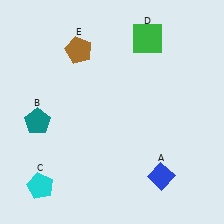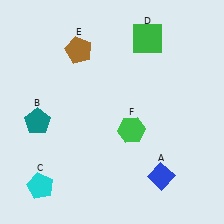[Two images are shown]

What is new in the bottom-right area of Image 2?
A green hexagon (F) was added in the bottom-right area of Image 2.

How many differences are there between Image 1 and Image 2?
There is 1 difference between the two images.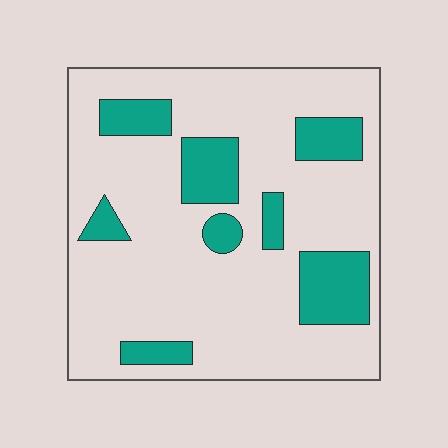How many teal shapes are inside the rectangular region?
8.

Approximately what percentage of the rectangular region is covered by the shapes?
Approximately 20%.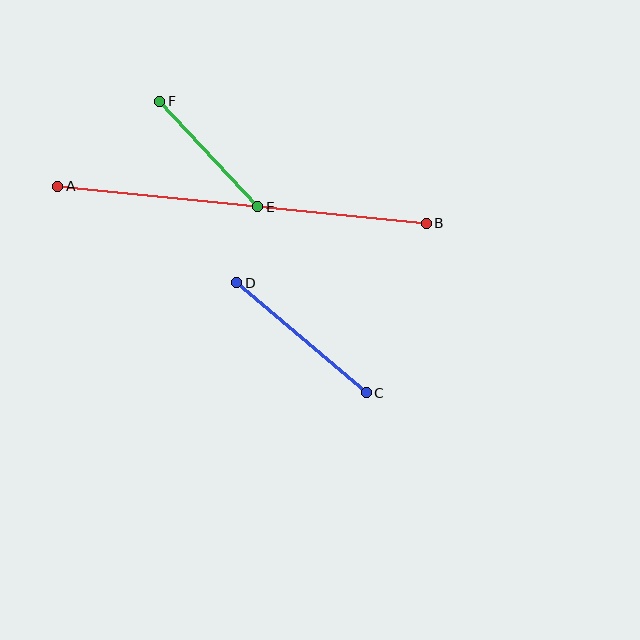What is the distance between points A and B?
The distance is approximately 370 pixels.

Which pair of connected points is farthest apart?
Points A and B are farthest apart.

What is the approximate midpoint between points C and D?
The midpoint is at approximately (301, 338) pixels.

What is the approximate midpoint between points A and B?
The midpoint is at approximately (242, 205) pixels.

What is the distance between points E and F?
The distance is approximately 144 pixels.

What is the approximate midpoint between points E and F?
The midpoint is at approximately (209, 154) pixels.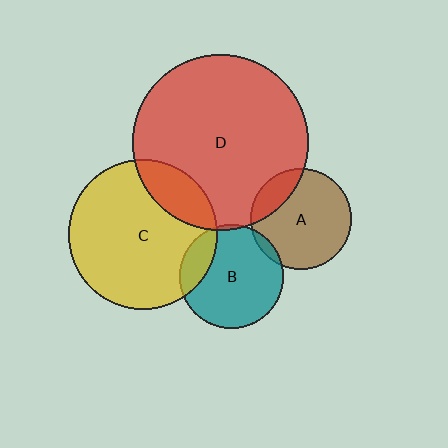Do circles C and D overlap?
Yes.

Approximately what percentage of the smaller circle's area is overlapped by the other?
Approximately 20%.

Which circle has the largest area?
Circle D (red).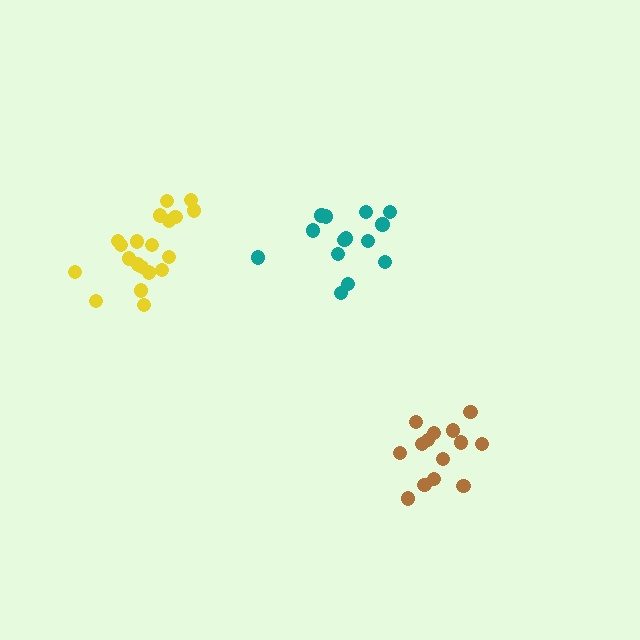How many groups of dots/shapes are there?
There are 3 groups.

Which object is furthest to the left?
The yellow cluster is leftmost.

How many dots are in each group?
Group 1: 20 dots, Group 2: 14 dots, Group 3: 15 dots (49 total).